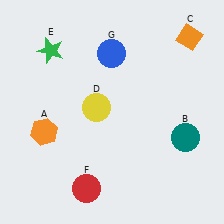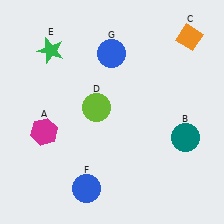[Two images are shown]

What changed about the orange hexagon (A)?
In Image 1, A is orange. In Image 2, it changed to magenta.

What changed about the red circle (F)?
In Image 1, F is red. In Image 2, it changed to blue.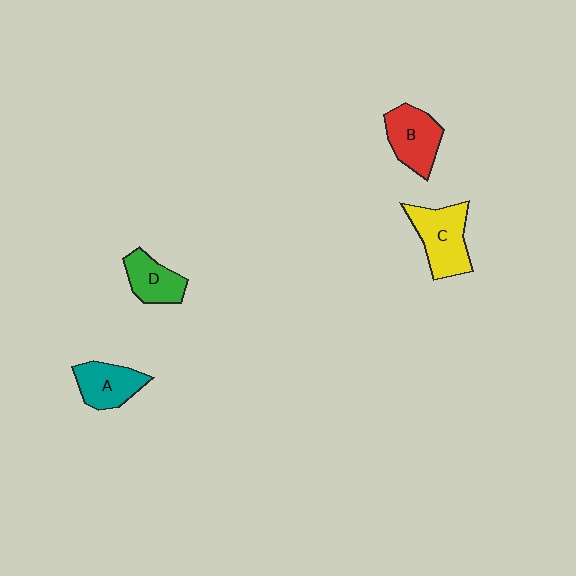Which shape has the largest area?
Shape C (yellow).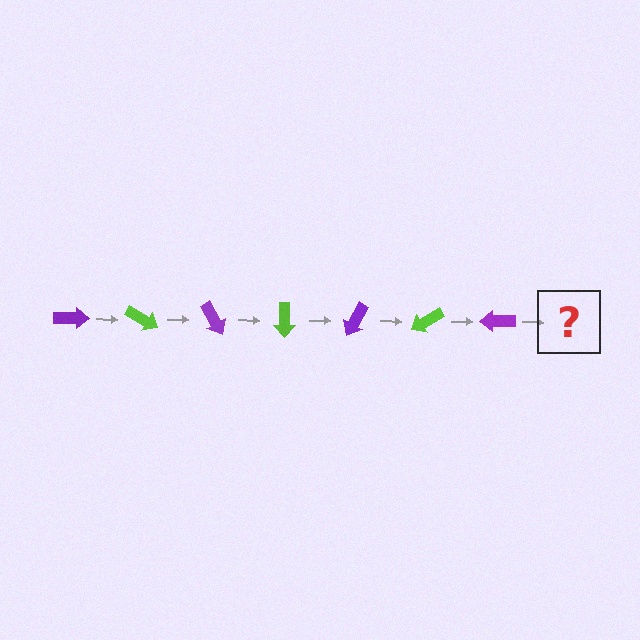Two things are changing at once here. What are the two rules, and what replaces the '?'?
The two rules are that it rotates 30 degrees each step and the color cycles through purple and lime. The '?' should be a lime arrow, rotated 210 degrees from the start.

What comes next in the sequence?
The next element should be a lime arrow, rotated 210 degrees from the start.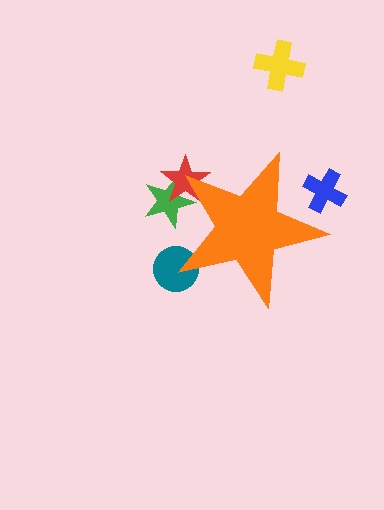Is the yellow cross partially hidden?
No, the yellow cross is fully visible.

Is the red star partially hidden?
Yes, the red star is partially hidden behind the orange star.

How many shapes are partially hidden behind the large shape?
4 shapes are partially hidden.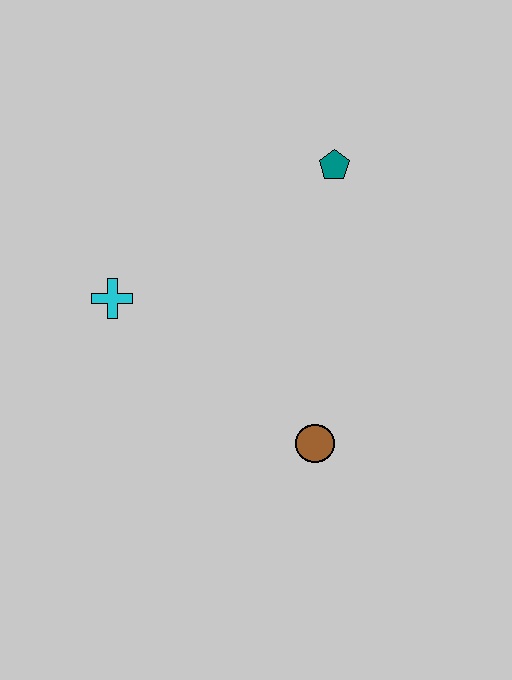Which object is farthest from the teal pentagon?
The brown circle is farthest from the teal pentagon.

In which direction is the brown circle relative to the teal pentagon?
The brown circle is below the teal pentagon.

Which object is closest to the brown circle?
The cyan cross is closest to the brown circle.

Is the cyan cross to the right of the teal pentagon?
No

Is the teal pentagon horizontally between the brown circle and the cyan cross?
No